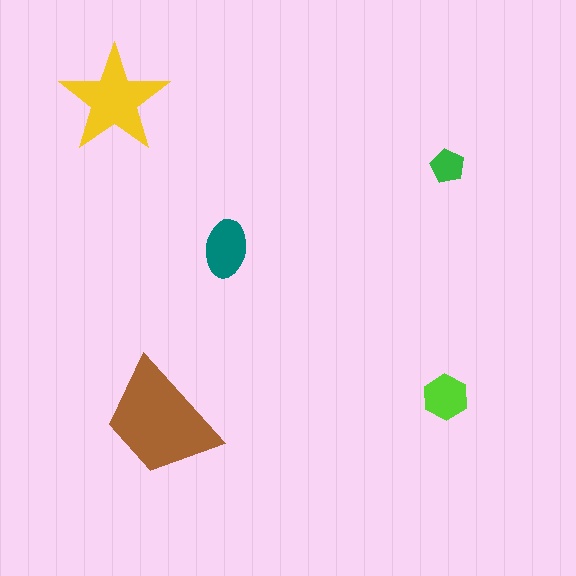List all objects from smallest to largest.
The green pentagon, the lime hexagon, the teal ellipse, the yellow star, the brown trapezoid.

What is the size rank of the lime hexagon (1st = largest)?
4th.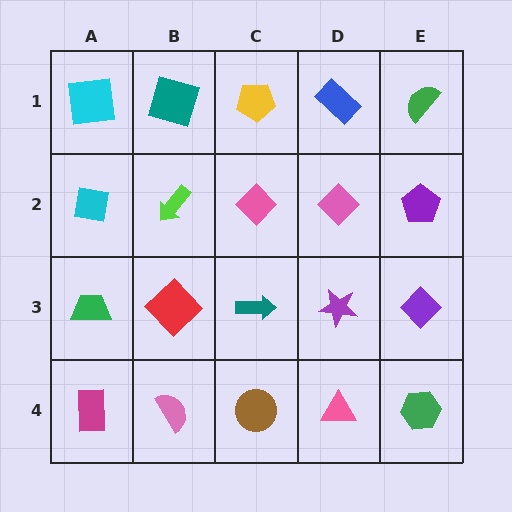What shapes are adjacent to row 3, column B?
A lime arrow (row 2, column B), a pink semicircle (row 4, column B), a green trapezoid (row 3, column A), a teal arrow (row 3, column C).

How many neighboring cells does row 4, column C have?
3.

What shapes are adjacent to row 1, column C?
A pink diamond (row 2, column C), a teal square (row 1, column B), a blue rectangle (row 1, column D).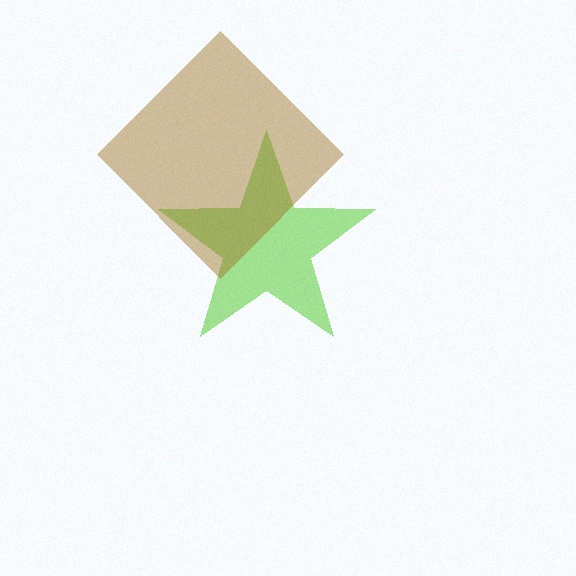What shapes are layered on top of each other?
The layered shapes are: a lime star, a brown diamond.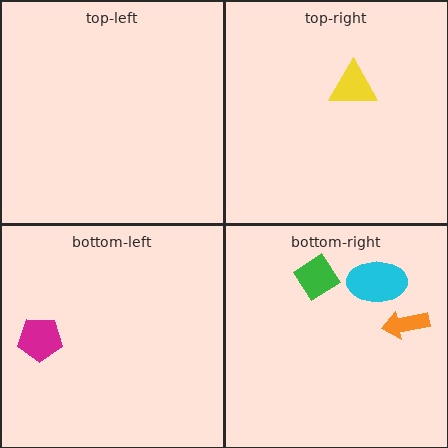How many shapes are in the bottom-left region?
1.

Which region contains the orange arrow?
The bottom-right region.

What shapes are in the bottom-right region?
The orange arrow, the green diamond, the cyan ellipse.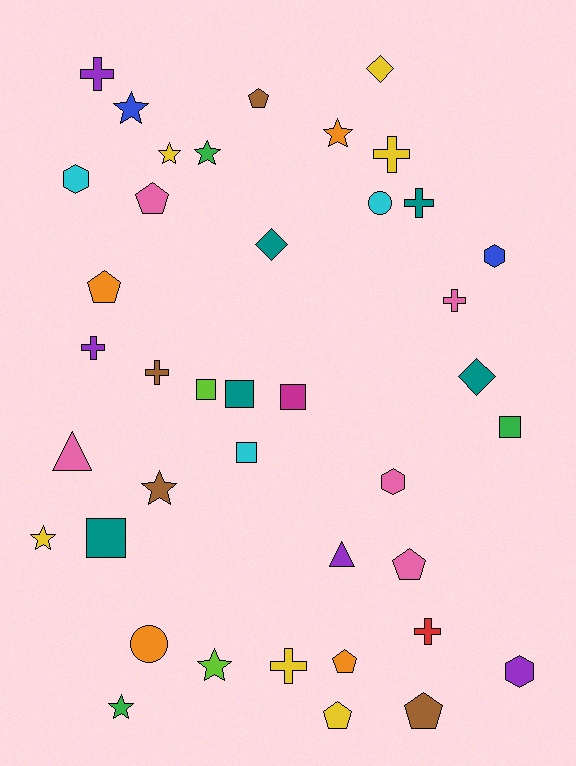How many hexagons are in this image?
There are 4 hexagons.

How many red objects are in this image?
There is 1 red object.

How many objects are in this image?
There are 40 objects.